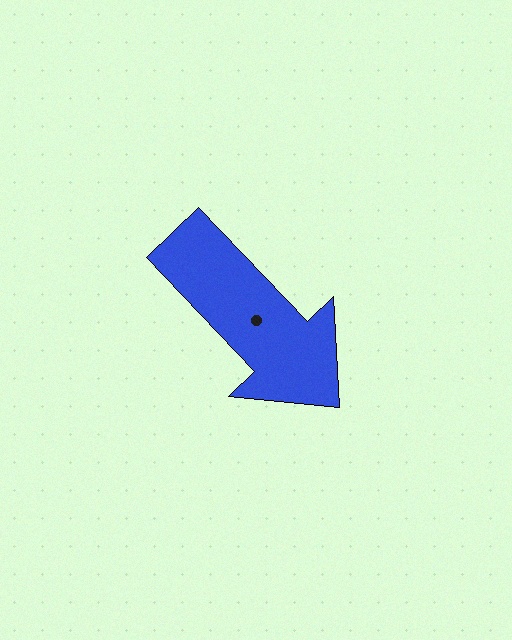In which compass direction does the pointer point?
Southeast.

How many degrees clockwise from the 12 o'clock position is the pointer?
Approximately 136 degrees.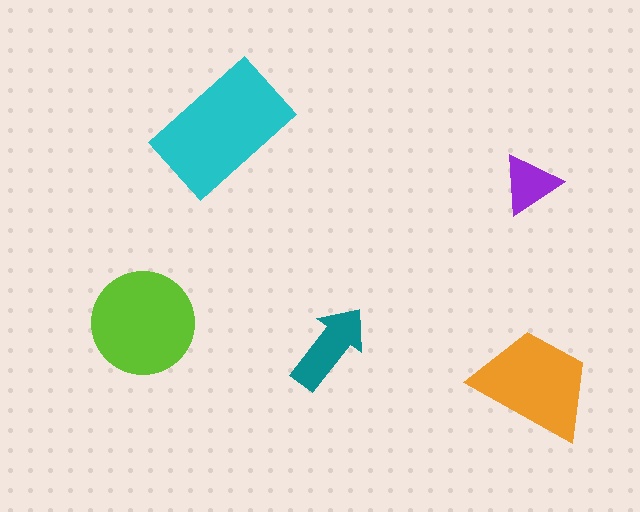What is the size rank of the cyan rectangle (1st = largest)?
1st.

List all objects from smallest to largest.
The purple triangle, the teal arrow, the orange trapezoid, the lime circle, the cyan rectangle.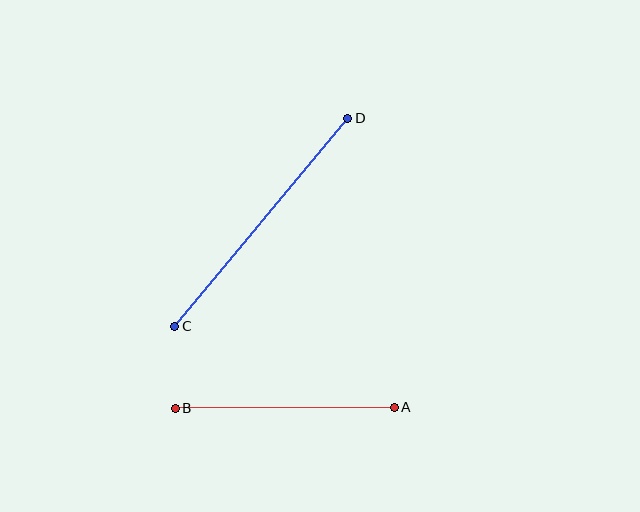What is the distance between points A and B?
The distance is approximately 219 pixels.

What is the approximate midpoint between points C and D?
The midpoint is at approximately (261, 222) pixels.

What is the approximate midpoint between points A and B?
The midpoint is at approximately (285, 408) pixels.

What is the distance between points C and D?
The distance is approximately 271 pixels.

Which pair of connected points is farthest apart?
Points C and D are farthest apart.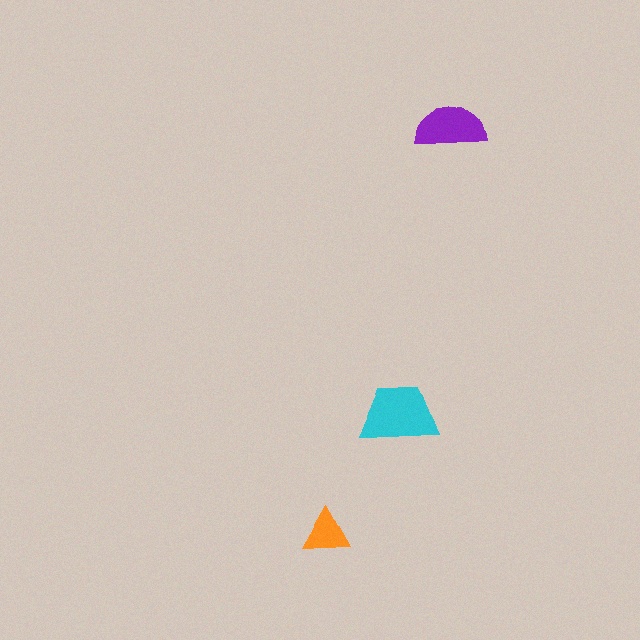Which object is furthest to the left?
The orange triangle is leftmost.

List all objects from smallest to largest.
The orange triangle, the purple semicircle, the cyan trapezoid.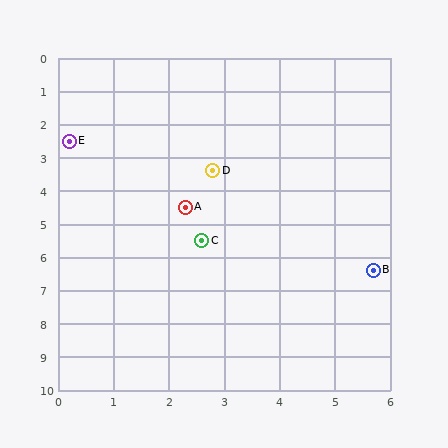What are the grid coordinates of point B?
Point B is at approximately (5.7, 6.4).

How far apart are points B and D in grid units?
Points B and D are about 4.2 grid units apart.